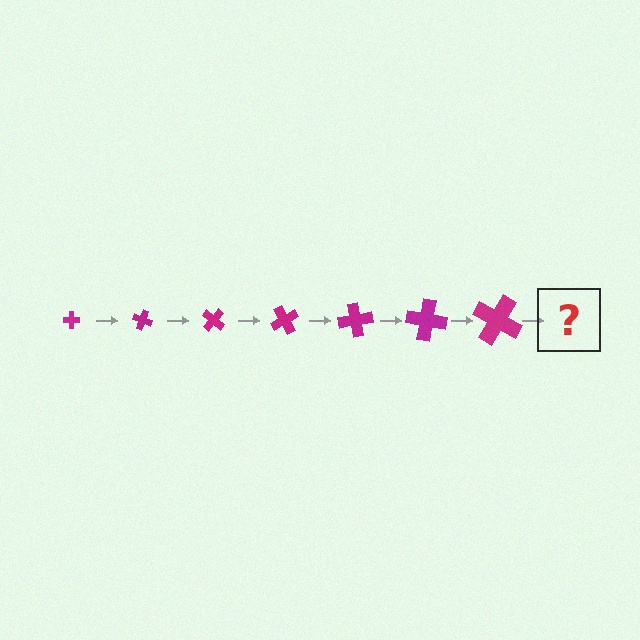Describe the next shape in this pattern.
It should be a cross, larger than the previous one and rotated 140 degrees from the start.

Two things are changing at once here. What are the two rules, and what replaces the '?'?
The two rules are that the cross grows larger each step and it rotates 20 degrees each step. The '?' should be a cross, larger than the previous one and rotated 140 degrees from the start.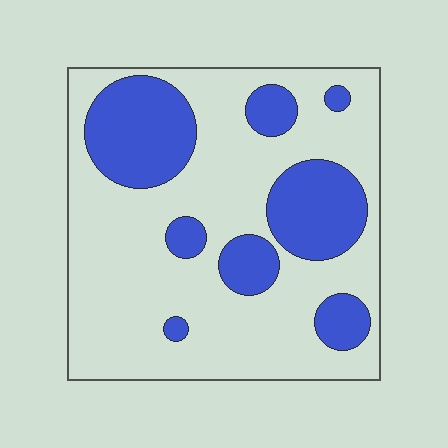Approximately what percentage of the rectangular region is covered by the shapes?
Approximately 30%.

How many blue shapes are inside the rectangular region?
8.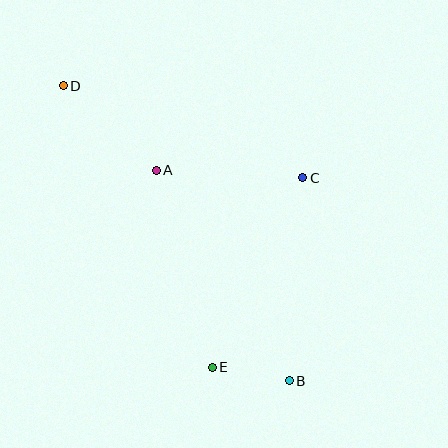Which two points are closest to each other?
Points B and E are closest to each other.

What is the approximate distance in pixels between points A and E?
The distance between A and E is approximately 205 pixels.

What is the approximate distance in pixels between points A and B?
The distance between A and B is approximately 249 pixels.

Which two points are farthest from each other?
Points B and D are farthest from each other.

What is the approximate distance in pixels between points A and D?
The distance between A and D is approximately 126 pixels.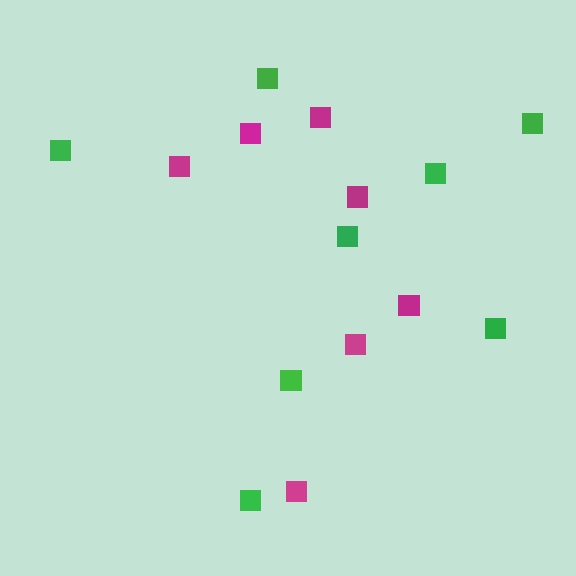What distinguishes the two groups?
There are 2 groups: one group of green squares (8) and one group of magenta squares (7).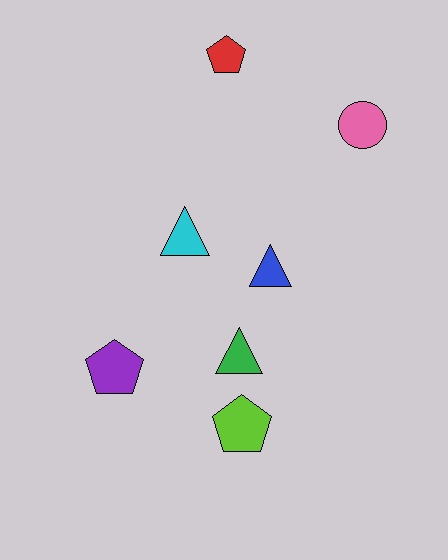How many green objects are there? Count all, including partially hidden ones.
There is 1 green object.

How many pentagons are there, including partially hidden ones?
There are 3 pentagons.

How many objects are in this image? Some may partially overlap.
There are 7 objects.